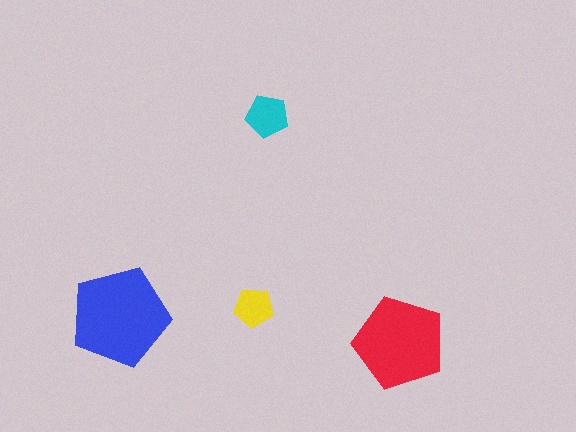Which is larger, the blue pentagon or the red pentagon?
The blue one.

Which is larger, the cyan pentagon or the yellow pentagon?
The cyan one.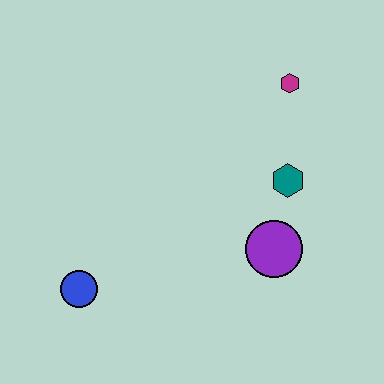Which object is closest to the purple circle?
The teal hexagon is closest to the purple circle.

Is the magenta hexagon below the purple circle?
No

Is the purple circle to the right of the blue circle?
Yes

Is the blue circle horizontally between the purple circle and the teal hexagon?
No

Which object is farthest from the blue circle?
The magenta hexagon is farthest from the blue circle.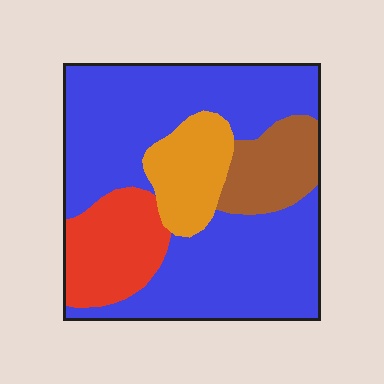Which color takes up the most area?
Blue, at roughly 60%.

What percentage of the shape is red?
Red takes up about one sixth (1/6) of the shape.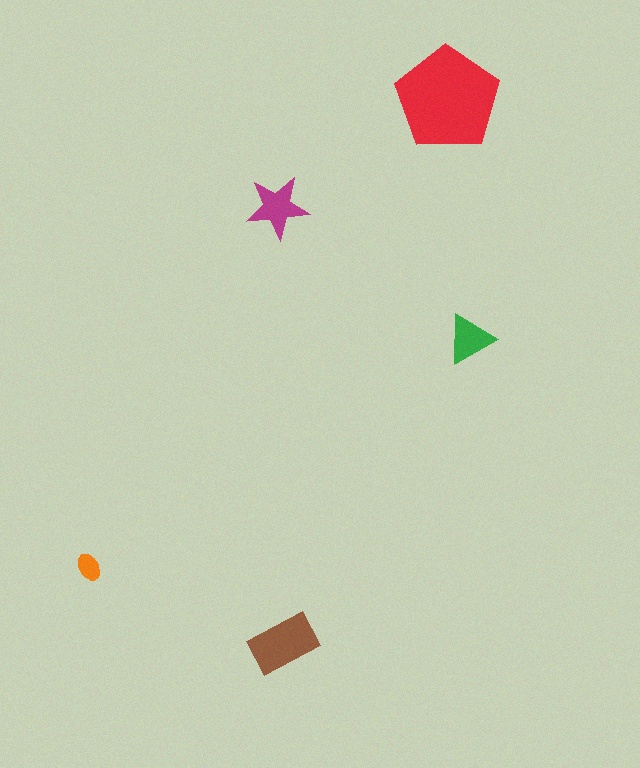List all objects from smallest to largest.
The orange ellipse, the green triangle, the magenta star, the brown rectangle, the red pentagon.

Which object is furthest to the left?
The orange ellipse is leftmost.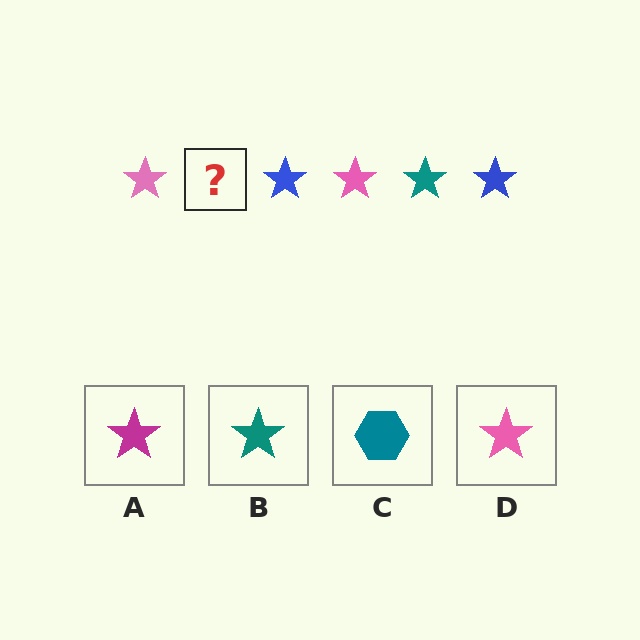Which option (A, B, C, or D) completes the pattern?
B.